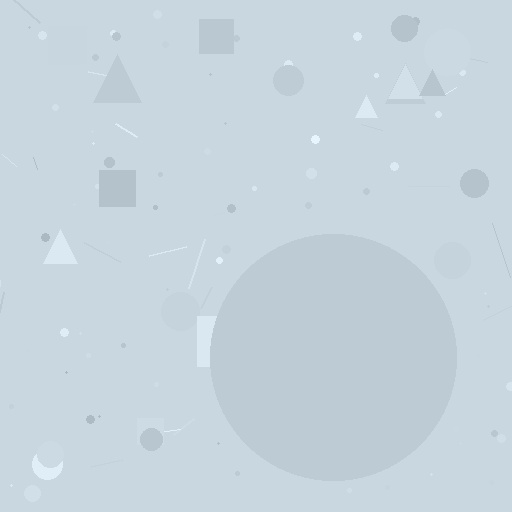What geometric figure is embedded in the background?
A circle is embedded in the background.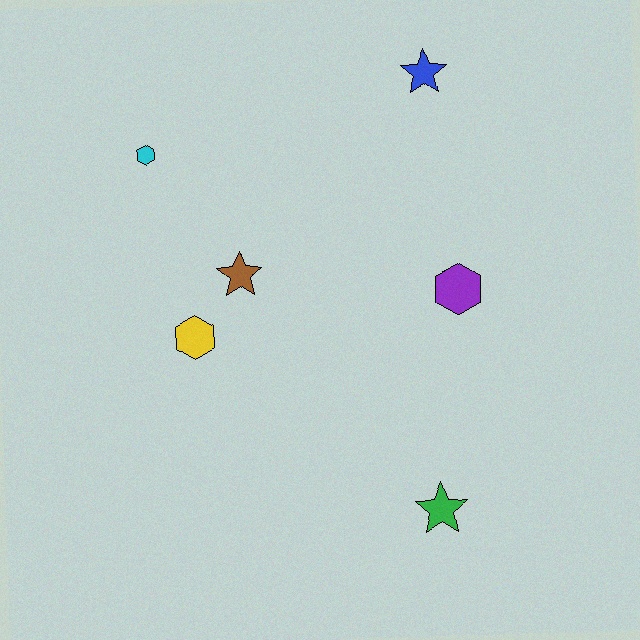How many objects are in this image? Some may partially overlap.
There are 6 objects.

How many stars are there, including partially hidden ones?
There are 3 stars.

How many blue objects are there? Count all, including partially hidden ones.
There is 1 blue object.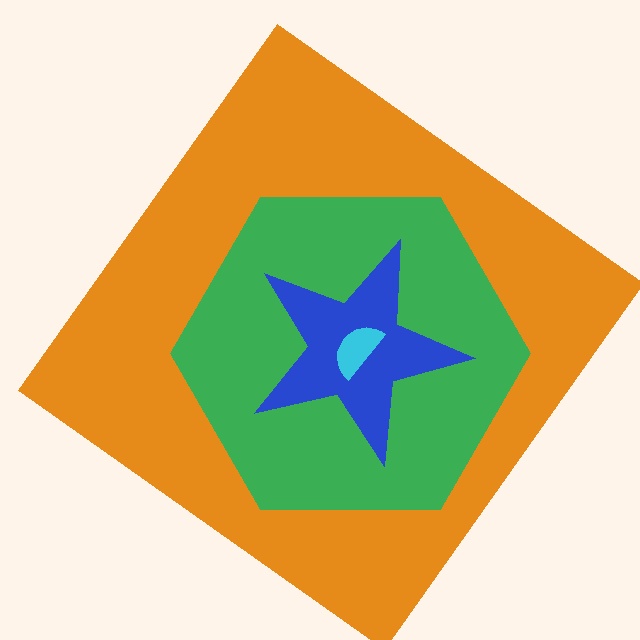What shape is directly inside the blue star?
The cyan semicircle.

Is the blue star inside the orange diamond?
Yes.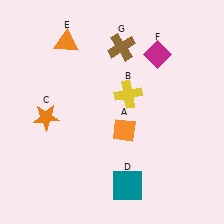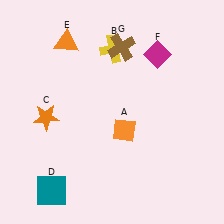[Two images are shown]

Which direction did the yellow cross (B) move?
The yellow cross (B) moved up.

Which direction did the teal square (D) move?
The teal square (D) moved left.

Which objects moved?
The objects that moved are: the yellow cross (B), the teal square (D).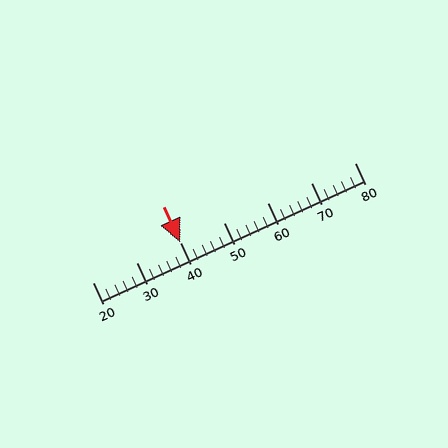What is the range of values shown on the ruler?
The ruler shows values from 20 to 80.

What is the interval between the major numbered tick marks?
The major tick marks are spaced 10 units apart.